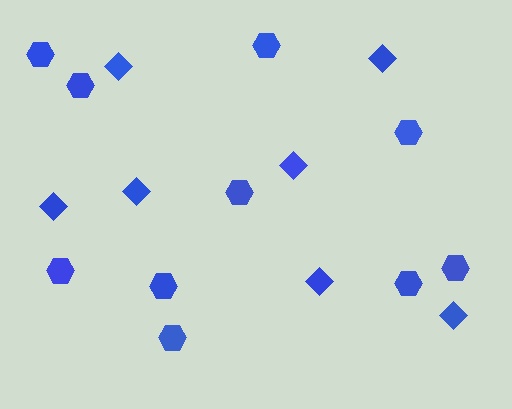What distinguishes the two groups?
There are 2 groups: one group of diamonds (7) and one group of hexagons (10).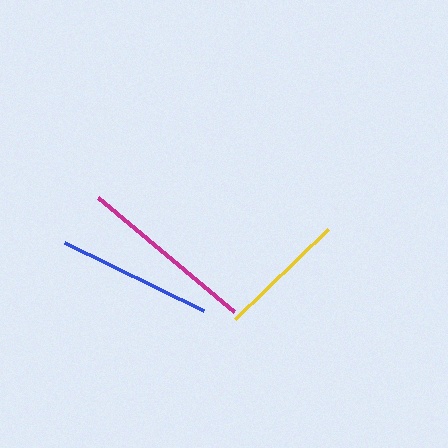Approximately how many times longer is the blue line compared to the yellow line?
The blue line is approximately 1.2 times the length of the yellow line.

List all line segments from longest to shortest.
From longest to shortest: magenta, blue, yellow.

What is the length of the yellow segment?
The yellow segment is approximately 129 pixels long.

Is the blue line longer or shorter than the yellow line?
The blue line is longer than the yellow line.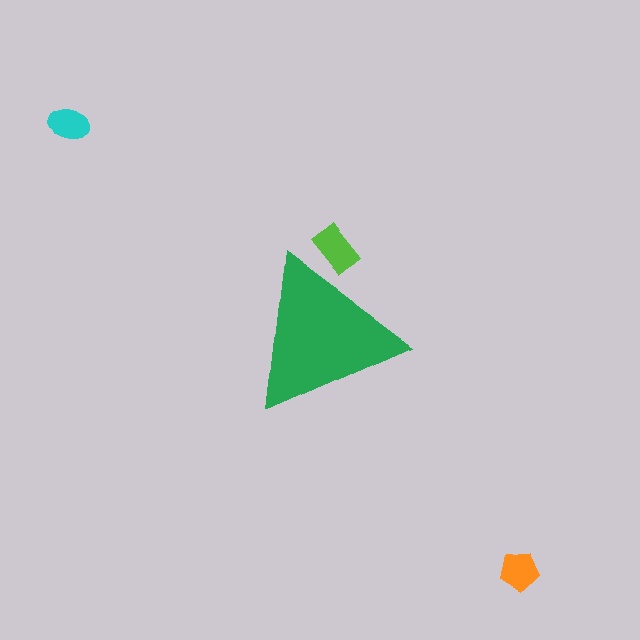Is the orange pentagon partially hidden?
No, the orange pentagon is fully visible.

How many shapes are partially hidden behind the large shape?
1 shape is partially hidden.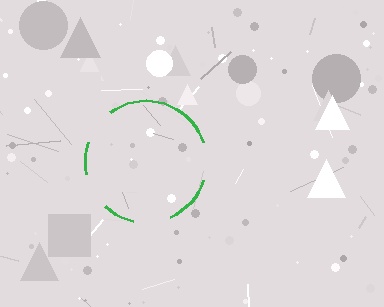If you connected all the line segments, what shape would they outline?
They would outline a circle.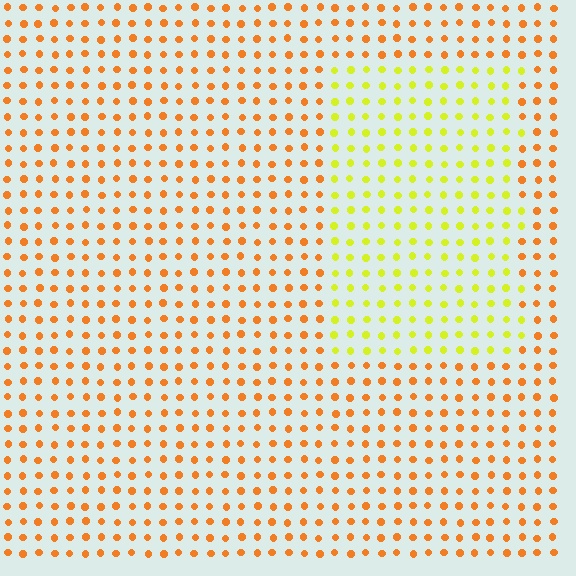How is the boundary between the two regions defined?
The boundary is defined purely by a slight shift in hue (about 43 degrees). Spacing, size, and orientation are identical on both sides.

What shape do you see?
I see a rectangle.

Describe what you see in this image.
The image is filled with small orange elements in a uniform arrangement. A rectangle-shaped region is visible where the elements are tinted to a slightly different hue, forming a subtle color boundary.